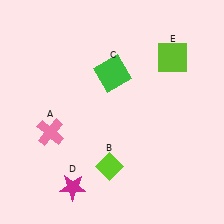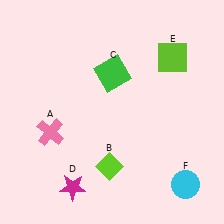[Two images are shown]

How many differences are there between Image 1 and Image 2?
There is 1 difference between the two images.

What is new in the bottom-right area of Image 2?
A cyan circle (F) was added in the bottom-right area of Image 2.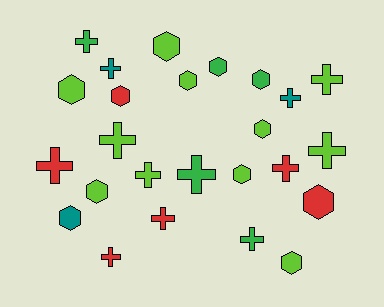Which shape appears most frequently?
Cross, with 13 objects.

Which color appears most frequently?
Lime, with 11 objects.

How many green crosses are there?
There are 3 green crosses.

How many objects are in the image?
There are 25 objects.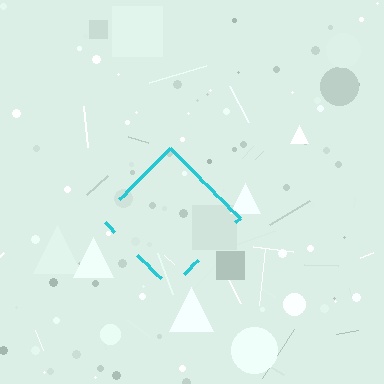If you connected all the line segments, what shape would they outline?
They would outline a diamond.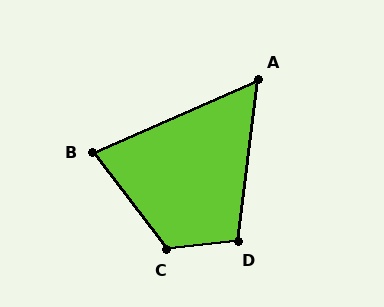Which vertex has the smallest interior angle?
A, at approximately 59 degrees.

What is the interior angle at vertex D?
Approximately 104 degrees (obtuse).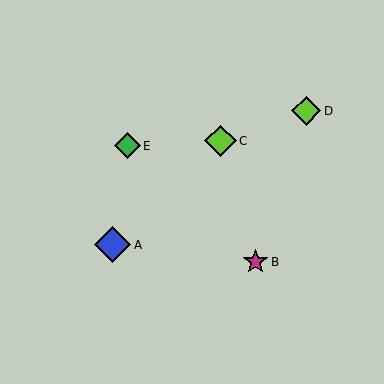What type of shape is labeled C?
Shape C is a lime diamond.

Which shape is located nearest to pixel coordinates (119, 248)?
The blue diamond (labeled A) at (113, 245) is nearest to that location.